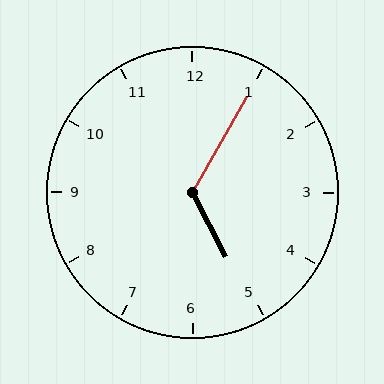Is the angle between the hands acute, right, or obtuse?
It is obtuse.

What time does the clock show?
5:05.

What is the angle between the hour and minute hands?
Approximately 122 degrees.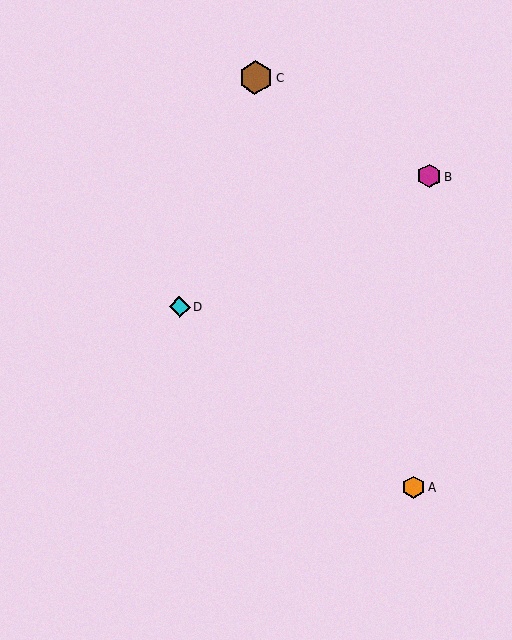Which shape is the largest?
The brown hexagon (labeled C) is the largest.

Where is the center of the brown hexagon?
The center of the brown hexagon is at (256, 78).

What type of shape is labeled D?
Shape D is a cyan diamond.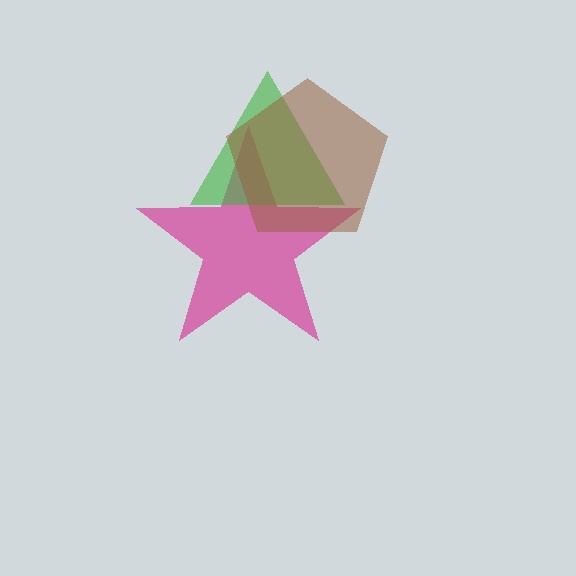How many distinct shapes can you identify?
There are 3 distinct shapes: a magenta star, a green triangle, a brown pentagon.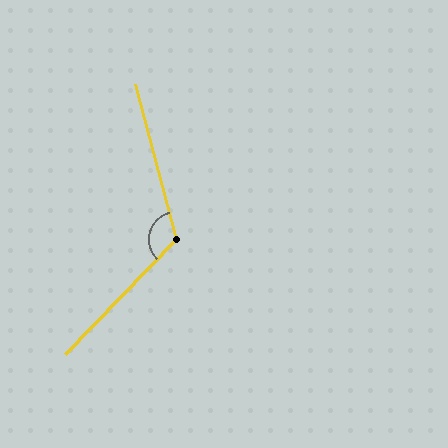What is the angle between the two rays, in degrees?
Approximately 121 degrees.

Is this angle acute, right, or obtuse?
It is obtuse.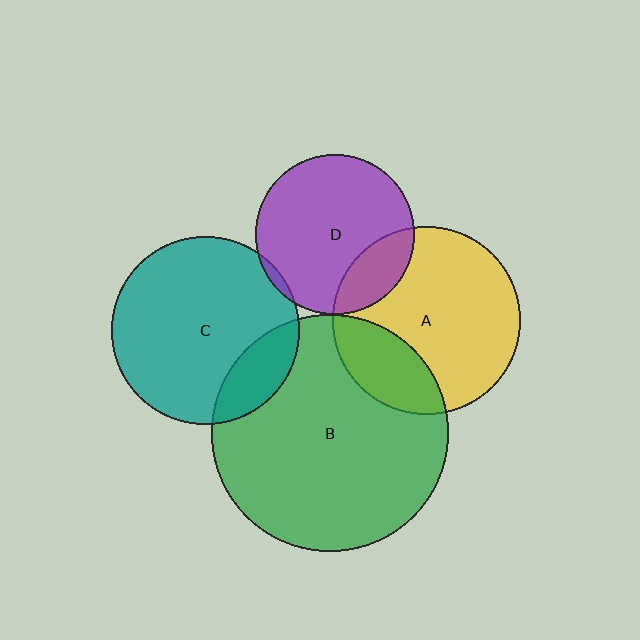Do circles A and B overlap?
Yes.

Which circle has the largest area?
Circle B (green).